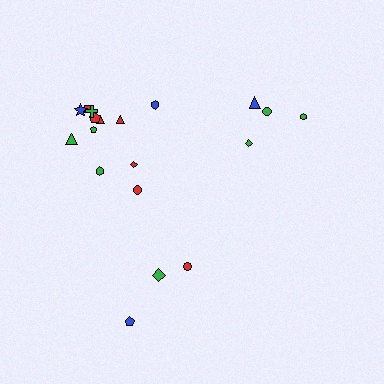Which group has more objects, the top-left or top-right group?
The top-left group.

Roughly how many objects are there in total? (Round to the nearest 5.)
Roughly 20 objects in total.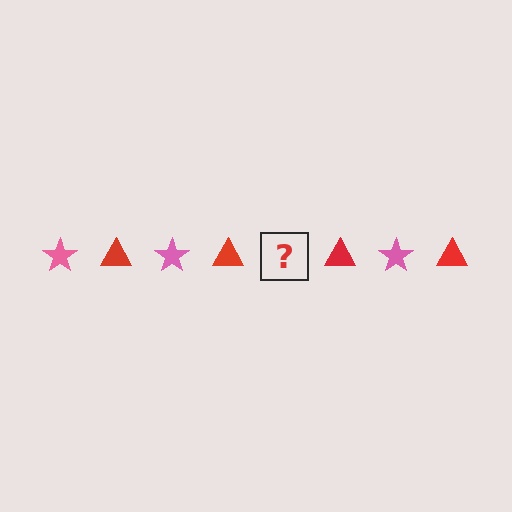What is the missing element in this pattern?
The missing element is a pink star.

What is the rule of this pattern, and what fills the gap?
The rule is that the pattern alternates between pink star and red triangle. The gap should be filled with a pink star.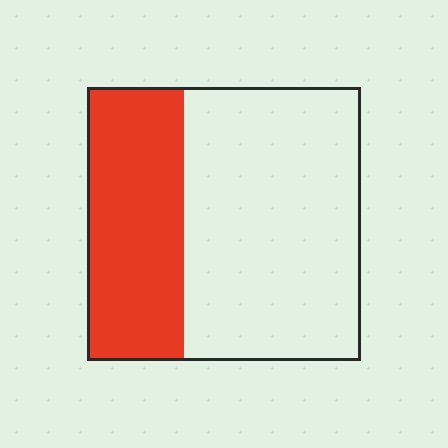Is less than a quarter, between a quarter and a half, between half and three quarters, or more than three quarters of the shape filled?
Between a quarter and a half.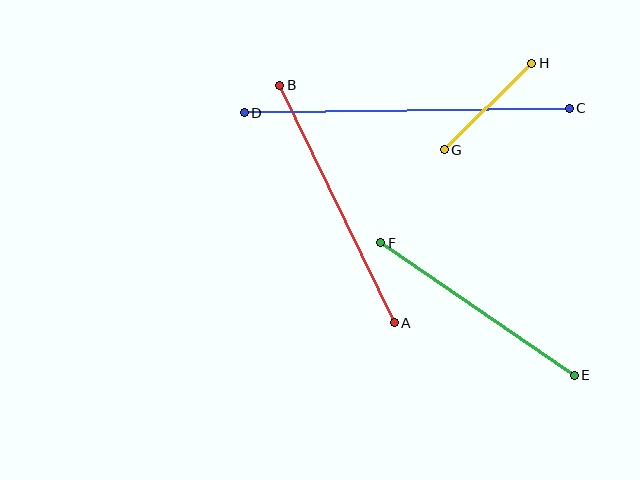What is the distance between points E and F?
The distance is approximately 234 pixels.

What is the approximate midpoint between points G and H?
The midpoint is at approximately (488, 107) pixels.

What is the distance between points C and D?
The distance is approximately 325 pixels.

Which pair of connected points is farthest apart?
Points C and D are farthest apart.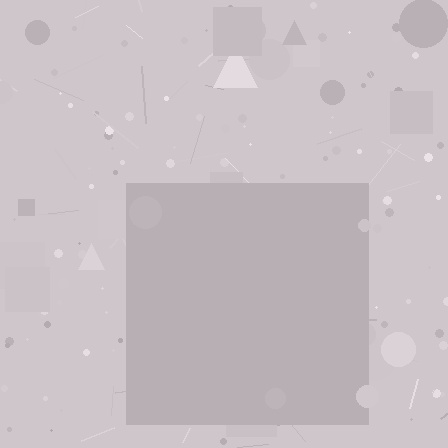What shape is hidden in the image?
A square is hidden in the image.